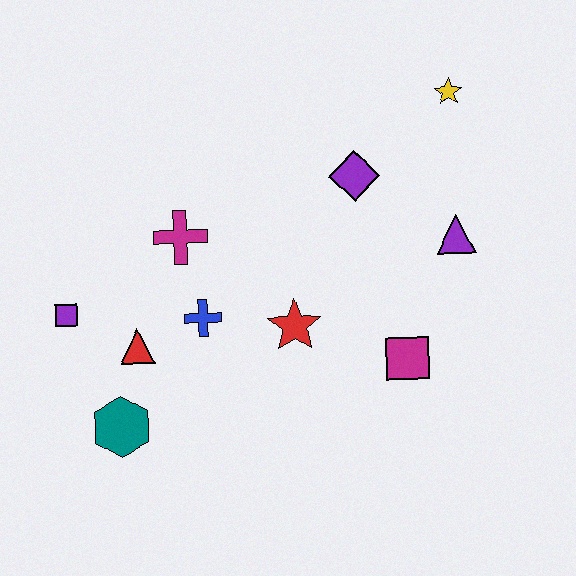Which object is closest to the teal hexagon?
The red triangle is closest to the teal hexagon.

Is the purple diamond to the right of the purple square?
Yes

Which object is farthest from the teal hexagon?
The yellow star is farthest from the teal hexagon.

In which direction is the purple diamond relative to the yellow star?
The purple diamond is to the left of the yellow star.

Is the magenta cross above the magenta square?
Yes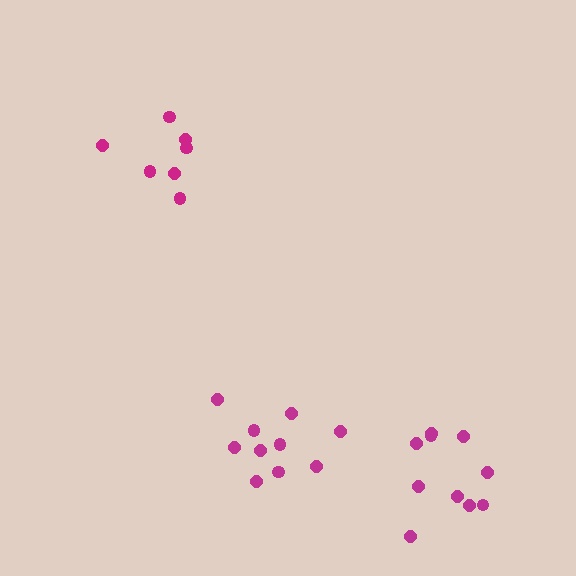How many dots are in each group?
Group 1: 10 dots, Group 2: 10 dots, Group 3: 7 dots (27 total).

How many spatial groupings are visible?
There are 3 spatial groupings.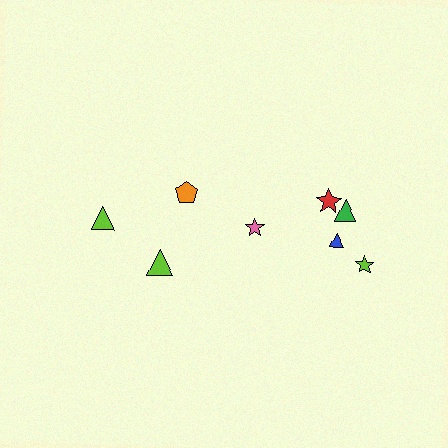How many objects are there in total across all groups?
There are 8 objects.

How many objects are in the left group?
There are 3 objects.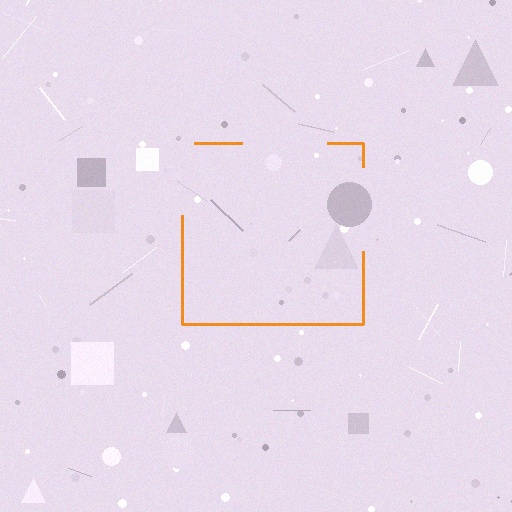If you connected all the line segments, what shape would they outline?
They would outline a square.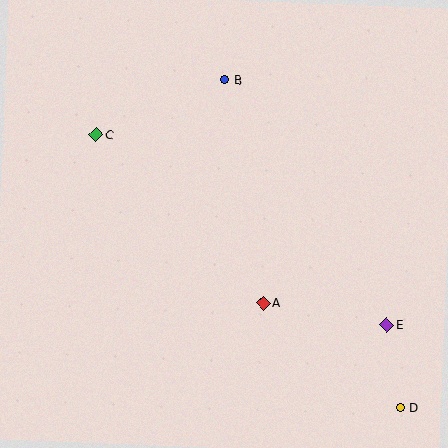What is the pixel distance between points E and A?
The distance between E and A is 126 pixels.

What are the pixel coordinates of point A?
Point A is at (263, 303).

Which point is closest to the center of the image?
Point A at (263, 303) is closest to the center.